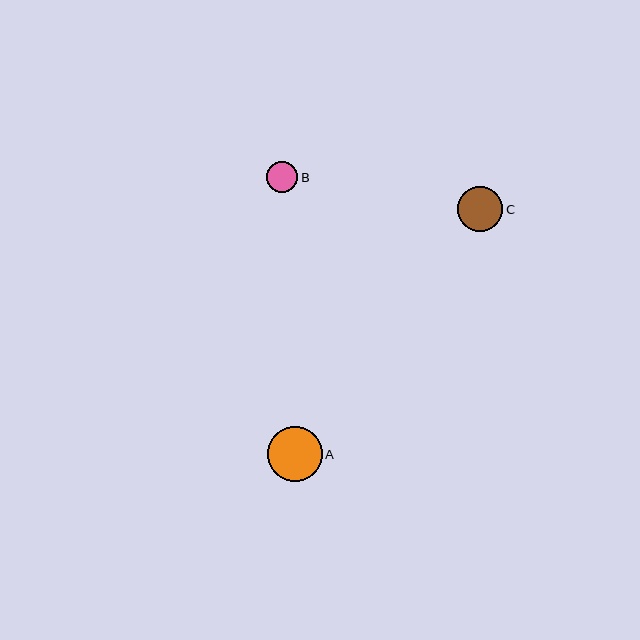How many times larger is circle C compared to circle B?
Circle C is approximately 1.4 times the size of circle B.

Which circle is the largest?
Circle A is the largest with a size of approximately 55 pixels.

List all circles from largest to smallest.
From largest to smallest: A, C, B.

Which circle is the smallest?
Circle B is the smallest with a size of approximately 31 pixels.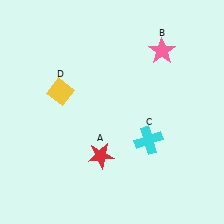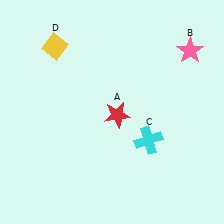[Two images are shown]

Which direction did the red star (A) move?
The red star (A) moved up.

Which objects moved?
The objects that moved are: the red star (A), the pink star (B), the yellow diamond (D).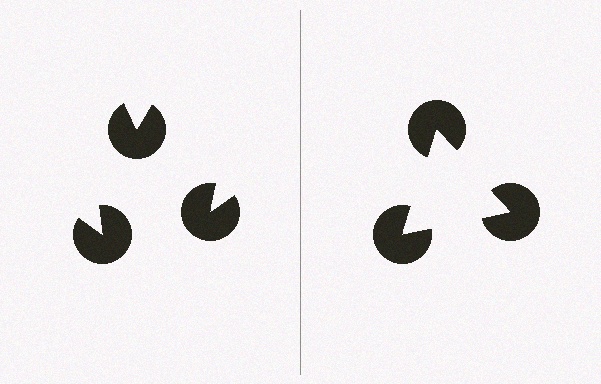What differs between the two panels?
The pac-man discs are positioned identically on both sides; only the wedge orientations differ. On the right they align to a triangle; on the left they are misaligned.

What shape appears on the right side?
An illusory triangle.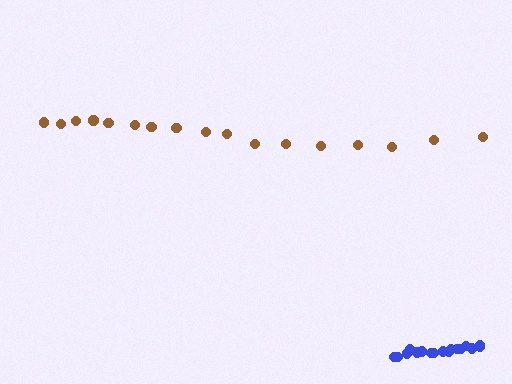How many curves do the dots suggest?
There are 2 distinct paths.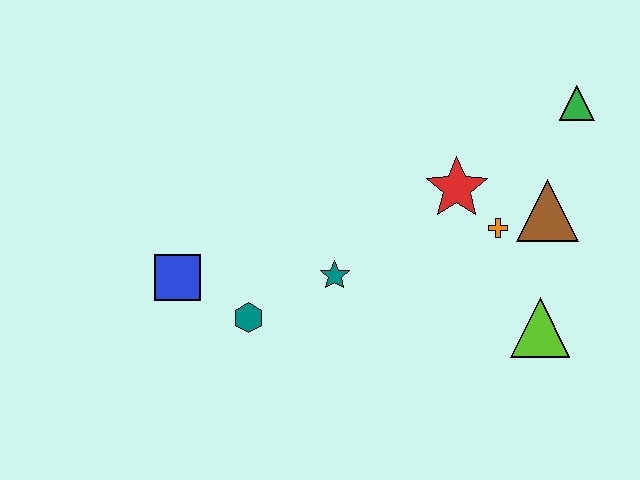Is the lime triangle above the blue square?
No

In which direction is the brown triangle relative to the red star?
The brown triangle is to the right of the red star.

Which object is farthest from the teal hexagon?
The green triangle is farthest from the teal hexagon.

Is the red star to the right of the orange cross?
No